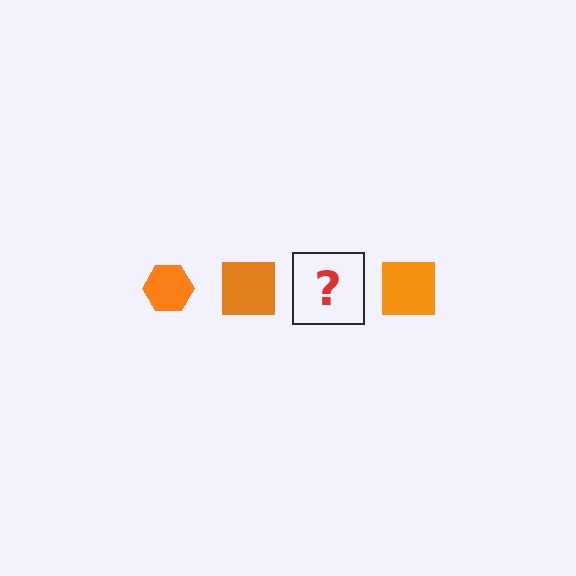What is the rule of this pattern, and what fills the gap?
The rule is that the pattern cycles through hexagon, square shapes in orange. The gap should be filled with an orange hexagon.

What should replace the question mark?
The question mark should be replaced with an orange hexagon.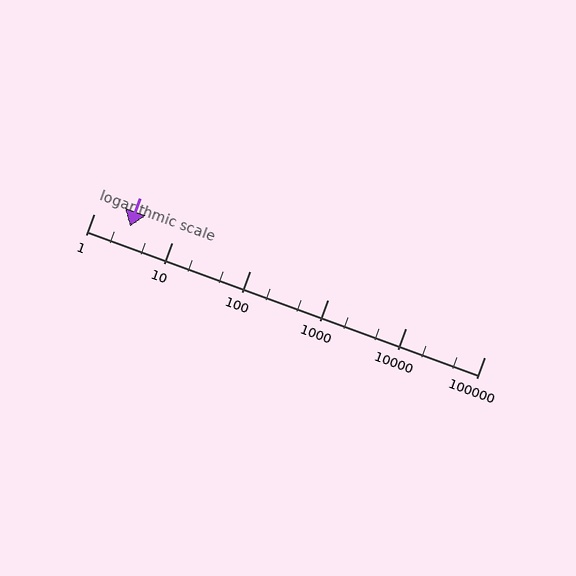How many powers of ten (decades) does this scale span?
The scale spans 5 decades, from 1 to 100000.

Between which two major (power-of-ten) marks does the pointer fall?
The pointer is between 1 and 10.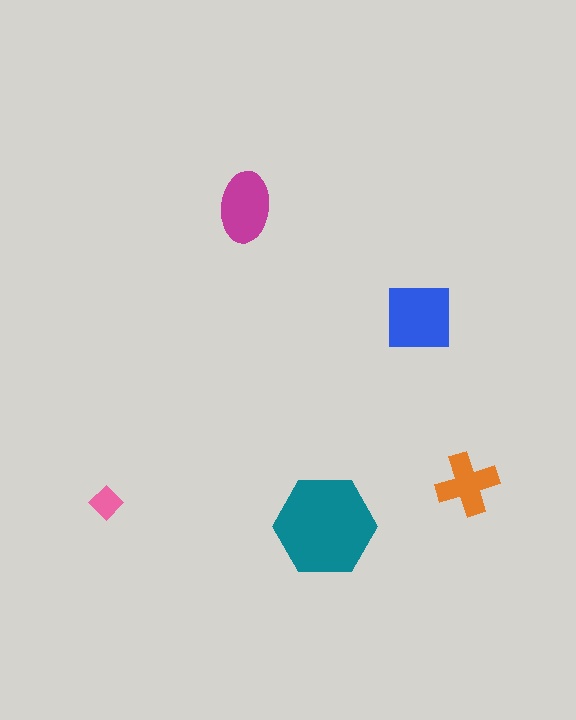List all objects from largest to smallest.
The teal hexagon, the blue square, the magenta ellipse, the orange cross, the pink diamond.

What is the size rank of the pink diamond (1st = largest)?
5th.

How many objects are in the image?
There are 5 objects in the image.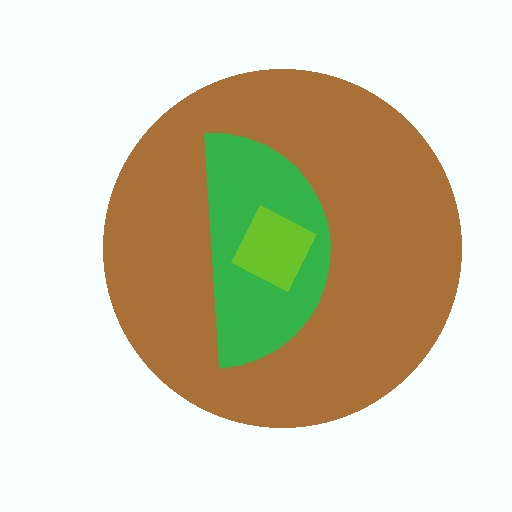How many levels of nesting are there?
3.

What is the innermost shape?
The lime diamond.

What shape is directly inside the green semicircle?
The lime diamond.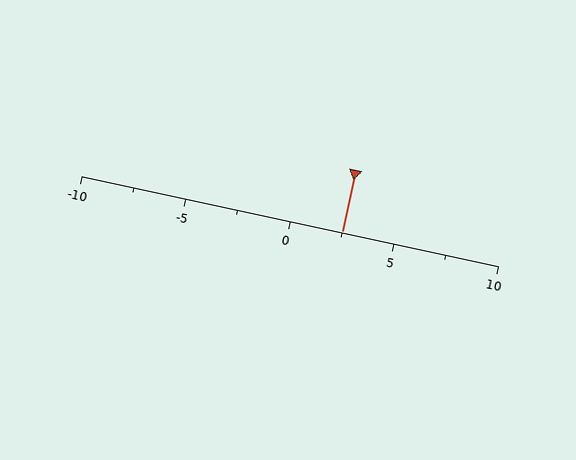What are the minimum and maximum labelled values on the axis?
The axis runs from -10 to 10.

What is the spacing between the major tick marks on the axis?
The major ticks are spaced 5 apart.